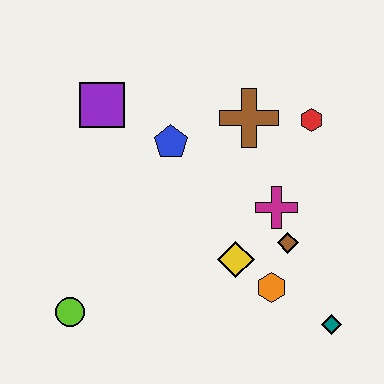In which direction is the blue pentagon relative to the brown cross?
The blue pentagon is to the left of the brown cross.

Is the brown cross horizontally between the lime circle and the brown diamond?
Yes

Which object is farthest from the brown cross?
The lime circle is farthest from the brown cross.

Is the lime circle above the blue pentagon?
No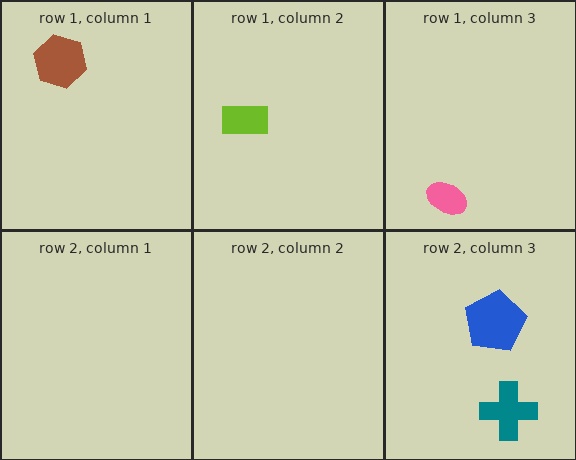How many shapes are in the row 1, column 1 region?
1.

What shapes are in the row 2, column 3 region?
The teal cross, the blue pentagon.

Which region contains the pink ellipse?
The row 1, column 3 region.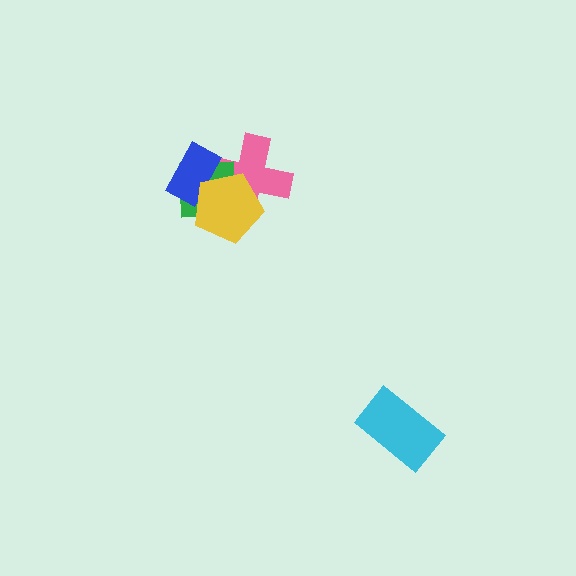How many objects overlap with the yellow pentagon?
3 objects overlap with the yellow pentagon.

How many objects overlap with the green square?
3 objects overlap with the green square.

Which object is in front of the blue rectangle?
The yellow pentagon is in front of the blue rectangle.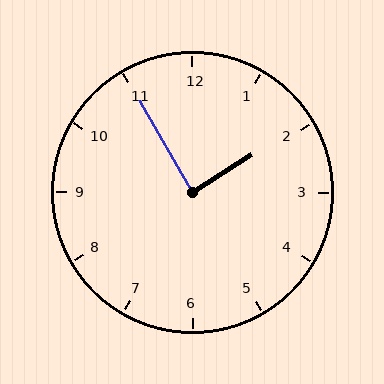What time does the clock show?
1:55.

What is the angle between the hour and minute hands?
Approximately 88 degrees.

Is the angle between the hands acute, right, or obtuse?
It is right.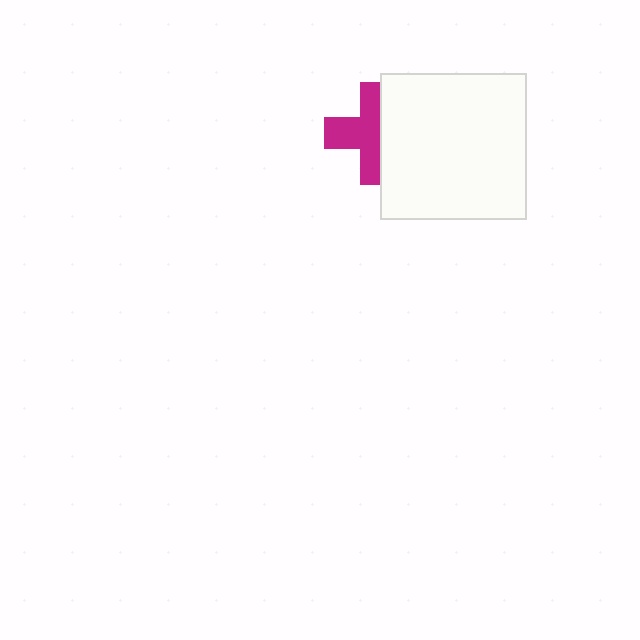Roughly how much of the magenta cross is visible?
About half of it is visible (roughly 57%).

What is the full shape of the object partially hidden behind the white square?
The partially hidden object is a magenta cross.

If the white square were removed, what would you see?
You would see the complete magenta cross.